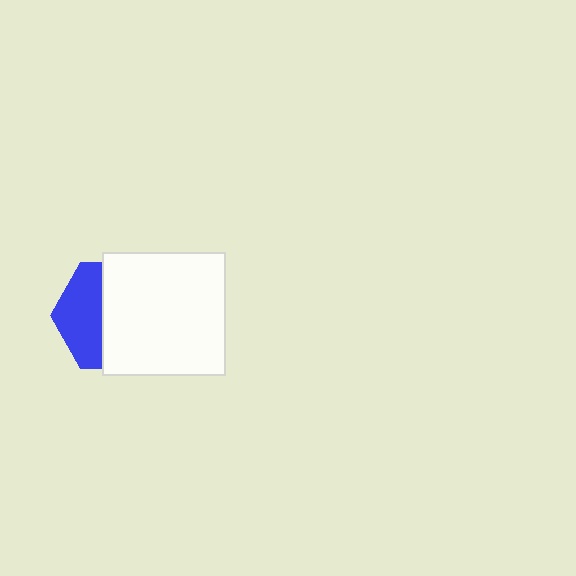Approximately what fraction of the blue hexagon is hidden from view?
Roughly 61% of the blue hexagon is hidden behind the white square.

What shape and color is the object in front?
The object in front is a white square.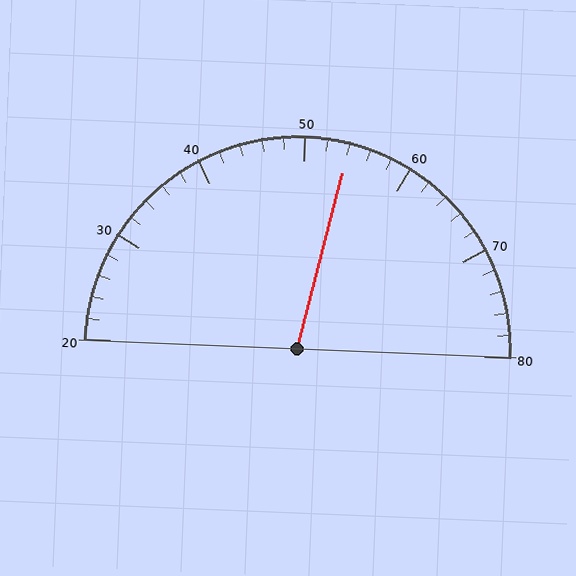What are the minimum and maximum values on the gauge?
The gauge ranges from 20 to 80.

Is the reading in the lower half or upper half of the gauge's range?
The reading is in the upper half of the range (20 to 80).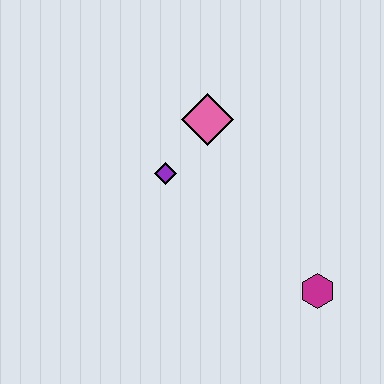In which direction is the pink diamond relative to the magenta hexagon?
The pink diamond is above the magenta hexagon.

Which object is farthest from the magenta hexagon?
The pink diamond is farthest from the magenta hexagon.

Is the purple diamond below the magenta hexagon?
No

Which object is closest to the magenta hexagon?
The purple diamond is closest to the magenta hexagon.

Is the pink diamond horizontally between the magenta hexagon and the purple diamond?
Yes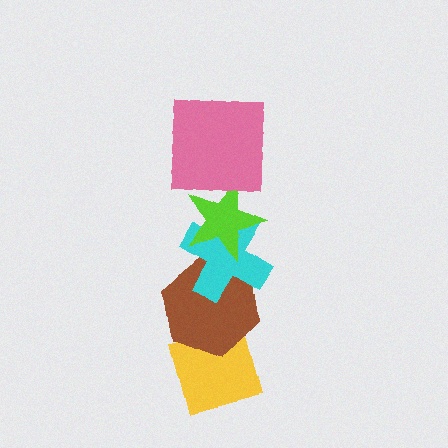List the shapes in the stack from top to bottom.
From top to bottom: the pink square, the lime star, the cyan cross, the brown hexagon, the yellow diamond.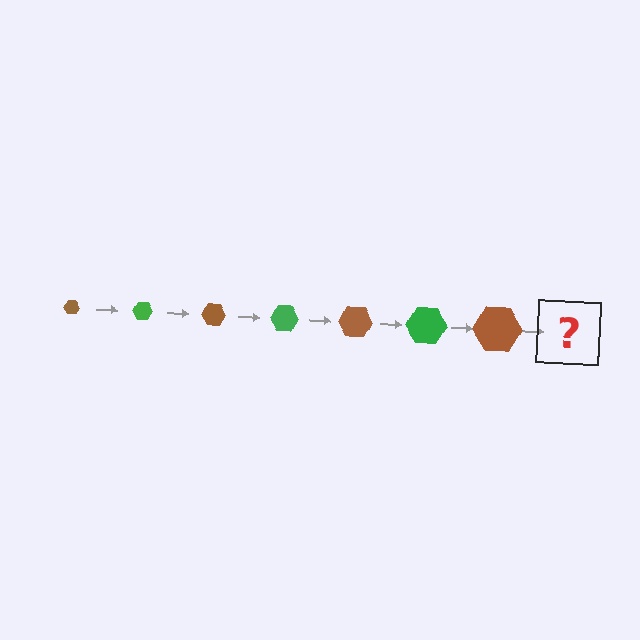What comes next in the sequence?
The next element should be a green hexagon, larger than the previous one.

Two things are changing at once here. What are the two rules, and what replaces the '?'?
The two rules are that the hexagon grows larger each step and the color cycles through brown and green. The '?' should be a green hexagon, larger than the previous one.